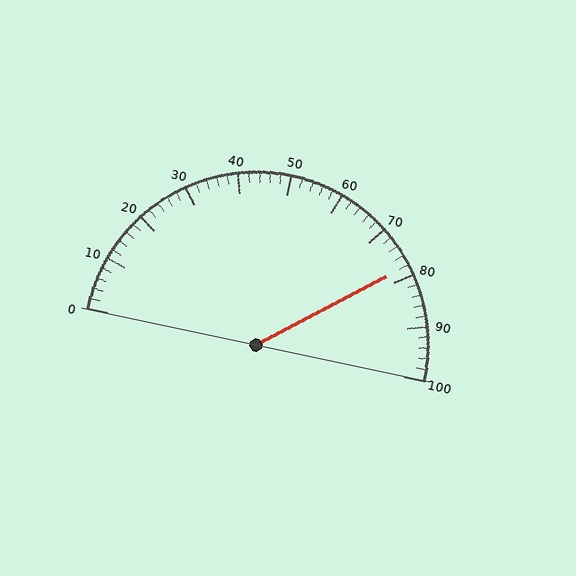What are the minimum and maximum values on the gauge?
The gauge ranges from 0 to 100.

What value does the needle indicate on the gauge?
The needle indicates approximately 78.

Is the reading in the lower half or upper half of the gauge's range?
The reading is in the upper half of the range (0 to 100).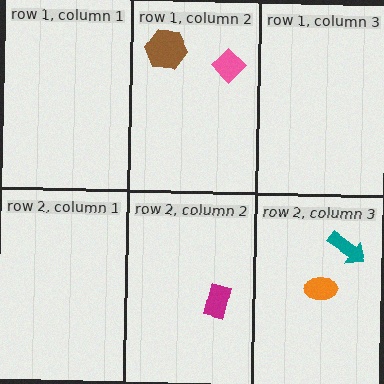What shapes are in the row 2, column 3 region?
The orange ellipse, the teal arrow.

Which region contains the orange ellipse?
The row 2, column 3 region.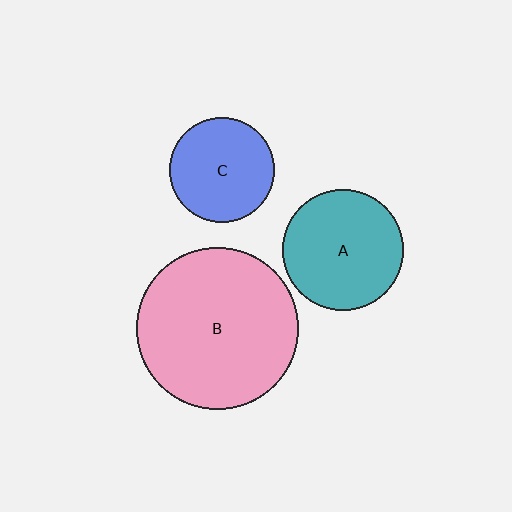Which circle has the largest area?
Circle B (pink).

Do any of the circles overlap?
No, none of the circles overlap.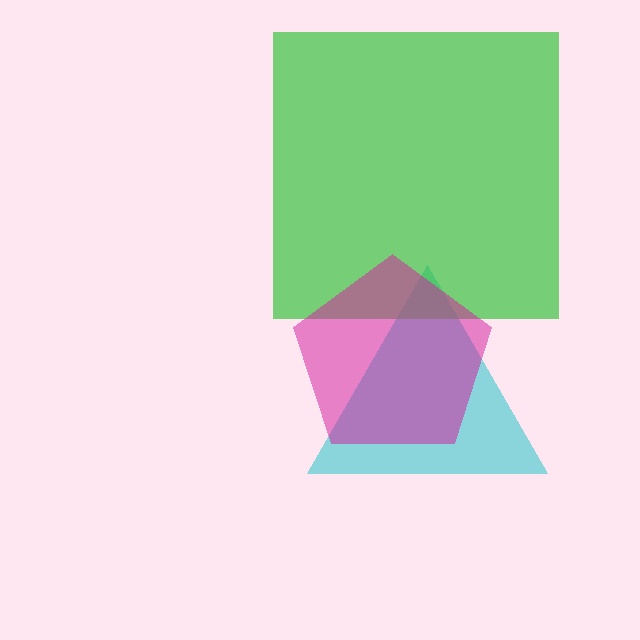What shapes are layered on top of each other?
The layered shapes are: a cyan triangle, a green square, a magenta pentagon.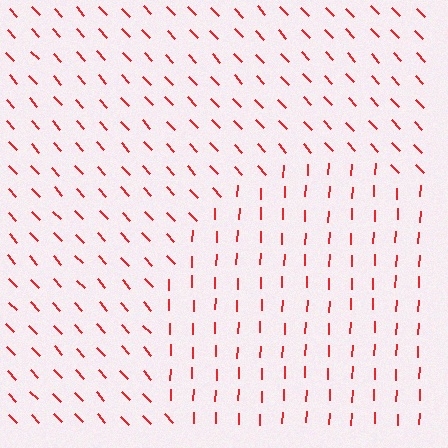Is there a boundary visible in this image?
Yes, there is a texture boundary formed by a change in line orientation.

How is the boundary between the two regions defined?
The boundary is defined purely by a change in line orientation (approximately 45 degrees difference). All lines are the same color and thickness.